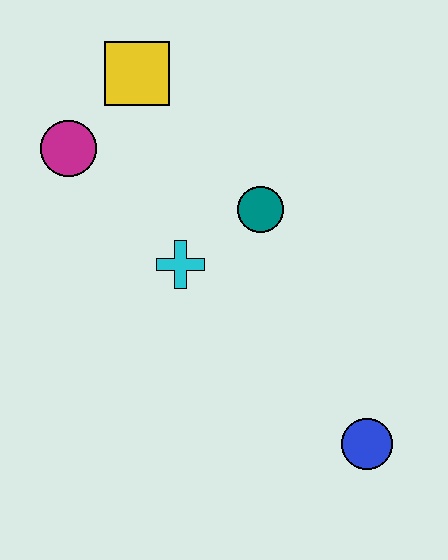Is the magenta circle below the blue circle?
No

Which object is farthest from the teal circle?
The blue circle is farthest from the teal circle.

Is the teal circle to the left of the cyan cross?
No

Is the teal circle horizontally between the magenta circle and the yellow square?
No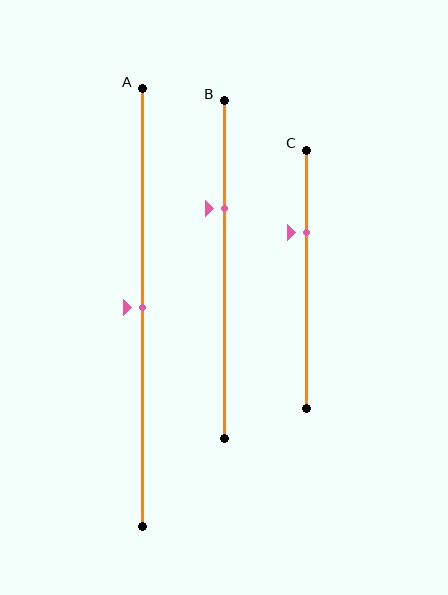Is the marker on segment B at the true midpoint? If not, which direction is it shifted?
No, the marker on segment B is shifted upward by about 18% of the segment length.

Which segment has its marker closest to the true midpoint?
Segment A has its marker closest to the true midpoint.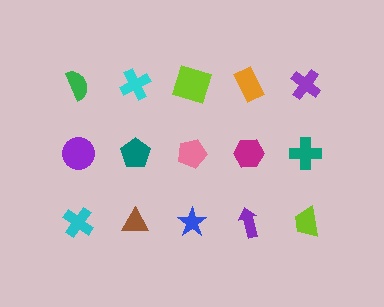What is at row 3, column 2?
A brown triangle.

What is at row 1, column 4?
An orange rectangle.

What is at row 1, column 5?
A purple cross.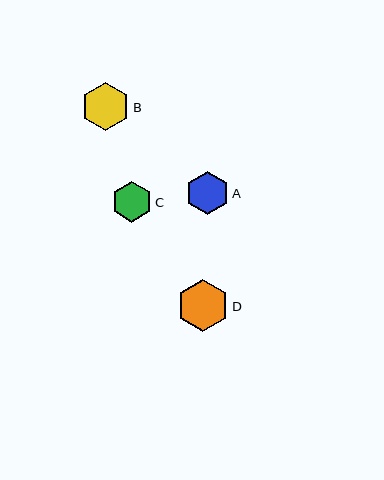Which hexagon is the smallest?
Hexagon C is the smallest with a size of approximately 41 pixels.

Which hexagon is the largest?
Hexagon D is the largest with a size of approximately 53 pixels.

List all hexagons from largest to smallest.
From largest to smallest: D, B, A, C.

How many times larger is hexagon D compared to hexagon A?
Hexagon D is approximately 1.2 times the size of hexagon A.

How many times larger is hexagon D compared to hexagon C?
Hexagon D is approximately 1.3 times the size of hexagon C.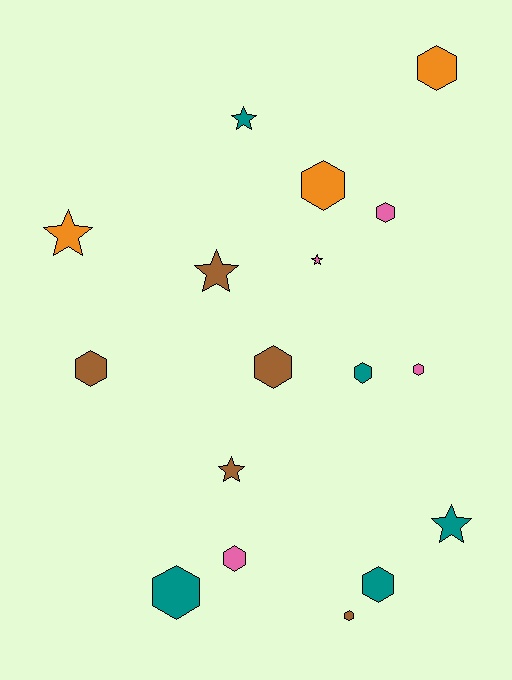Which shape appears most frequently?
Hexagon, with 11 objects.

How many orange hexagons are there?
There are 2 orange hexagons.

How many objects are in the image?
There are 17 objects.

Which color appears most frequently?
Brown, with 5 objects.